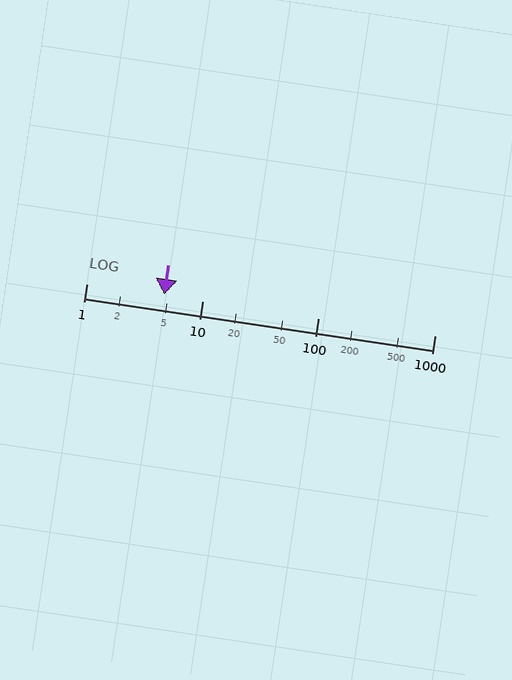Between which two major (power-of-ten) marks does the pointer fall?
The pointer is between 1 and 10.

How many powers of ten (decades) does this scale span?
The scale spans 3 decades, from 1 to 1000.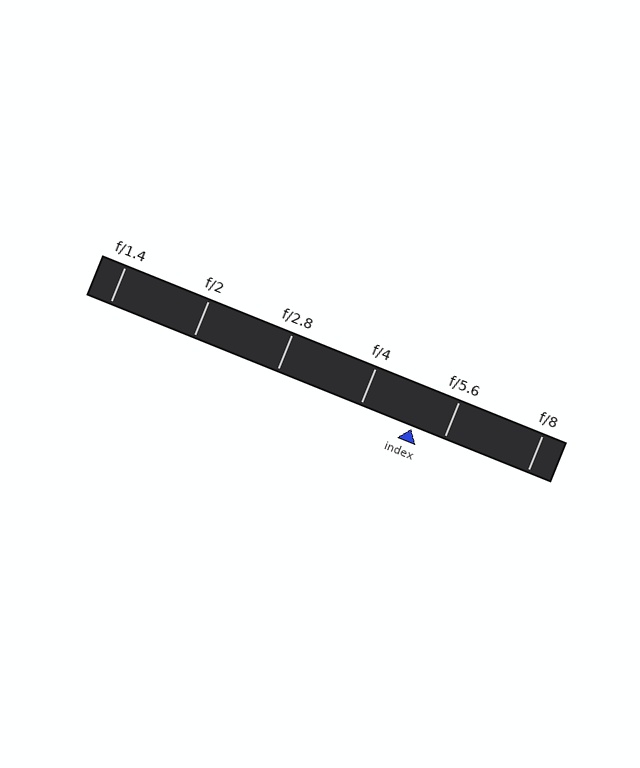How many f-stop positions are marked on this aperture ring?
There are 6 f-stop positions marked.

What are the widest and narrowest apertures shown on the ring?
The widest aperture shown is f/1.4 and the narrowest is f/8.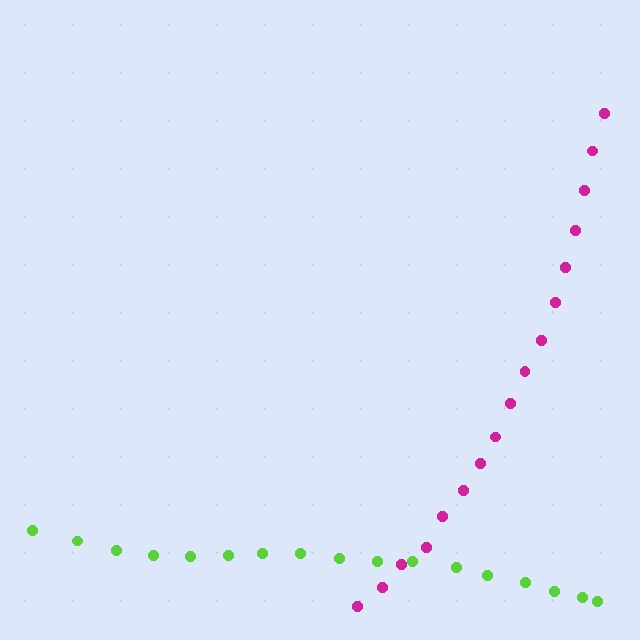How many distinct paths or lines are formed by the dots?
There are 2 distinct paths.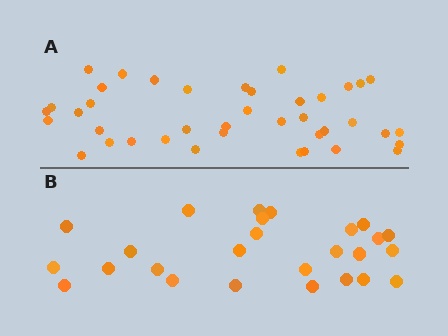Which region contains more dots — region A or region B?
Region A (the top region) has more dots.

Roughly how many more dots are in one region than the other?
Region A has approximately 15 more dots than region B.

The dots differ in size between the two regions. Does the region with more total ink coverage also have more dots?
No. Region B has more total ink coverage because its dots are larger, but region A actually contains more individual dots. Total area can be misleading — the number of items is what matters here.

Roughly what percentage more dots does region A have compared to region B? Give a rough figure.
About 55% more.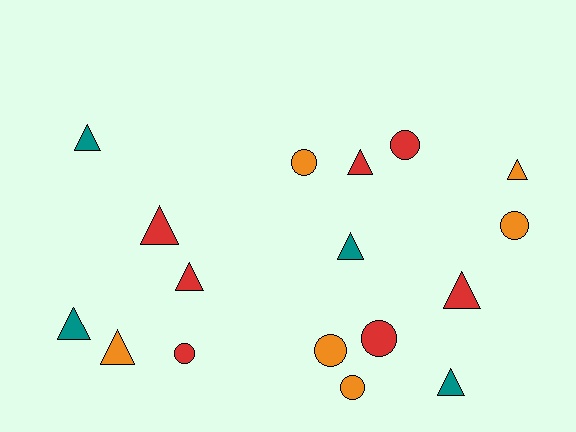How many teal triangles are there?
There are 4 teal triangles.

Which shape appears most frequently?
Triangle, with 10 objects.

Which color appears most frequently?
Red, with 7 objects.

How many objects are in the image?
There are 17 objects.